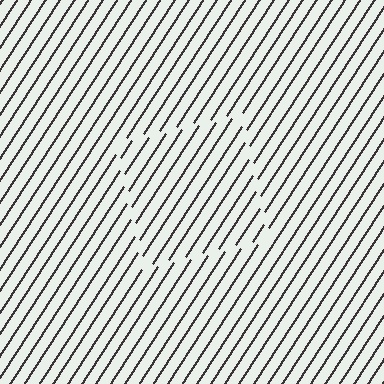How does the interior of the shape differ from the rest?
The interior of the shape contains the same grating, shifted by half a period — the contour is defined by the phase discontinuity where line-ends from the inner and outer gratings abut.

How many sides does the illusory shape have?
4 sides — the line-ends trace a square.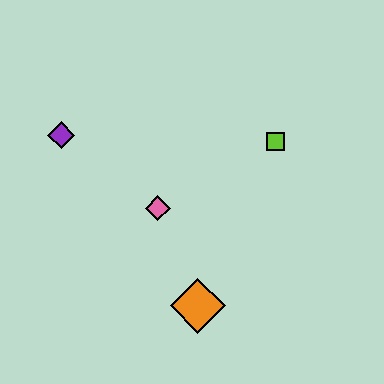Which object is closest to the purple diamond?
The pink diamond is closest to the purple diamond.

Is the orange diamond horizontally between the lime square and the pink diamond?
Yes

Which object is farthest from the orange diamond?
The purple diamond is farthest from the orange diamond.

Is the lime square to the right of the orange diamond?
Yes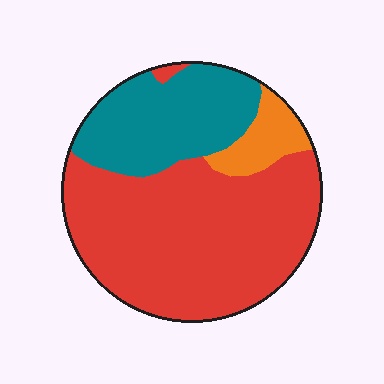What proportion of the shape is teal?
Teal covers 28% of the shape.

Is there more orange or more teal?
Teal.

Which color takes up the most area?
Red, at roughly 65%.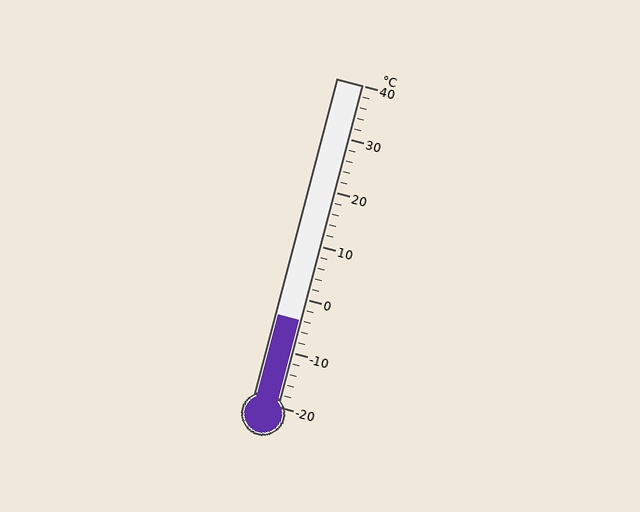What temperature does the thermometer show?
The thermometer shows approximately -4°C.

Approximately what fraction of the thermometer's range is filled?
The thermometer is filled to approximately 25% of its range.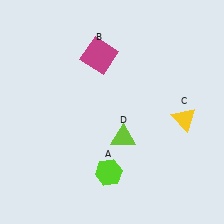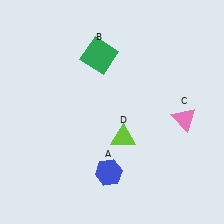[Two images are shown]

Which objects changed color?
A changed from lime to blue. B changed from magenta to green. C changed from yellow to pink.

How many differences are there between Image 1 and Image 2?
There are 3 differences between the two images.